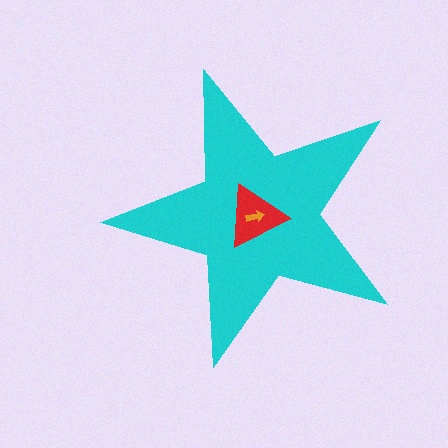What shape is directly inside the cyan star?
The red triangle.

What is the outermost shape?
The cyan star.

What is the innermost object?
The orange arrow.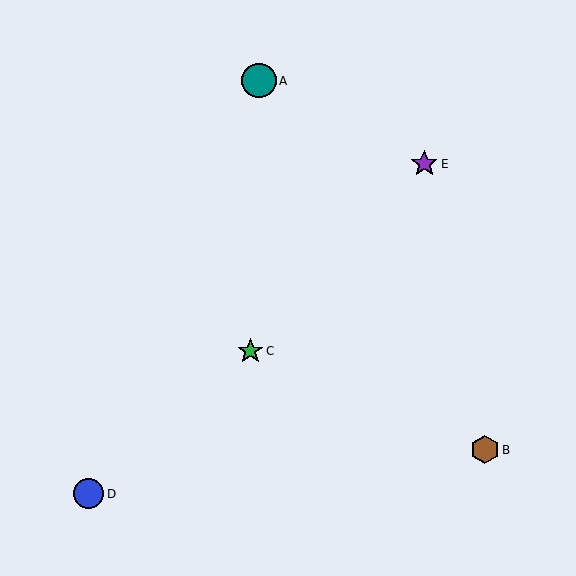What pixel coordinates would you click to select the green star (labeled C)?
Click at (250, 351) to select the green star C.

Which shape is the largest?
The teal circle (labeled A) is the largest.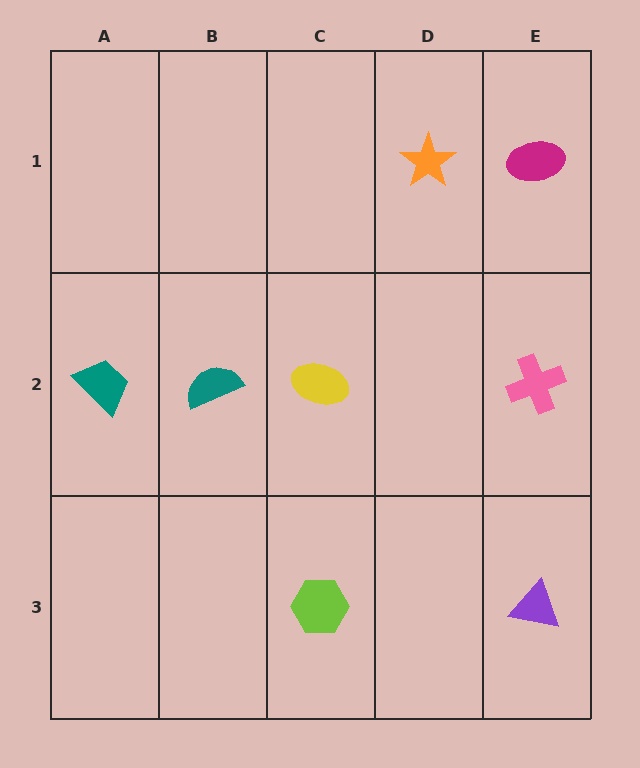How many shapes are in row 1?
2 shapes.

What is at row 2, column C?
A yellow ellipse.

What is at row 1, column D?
An orange star.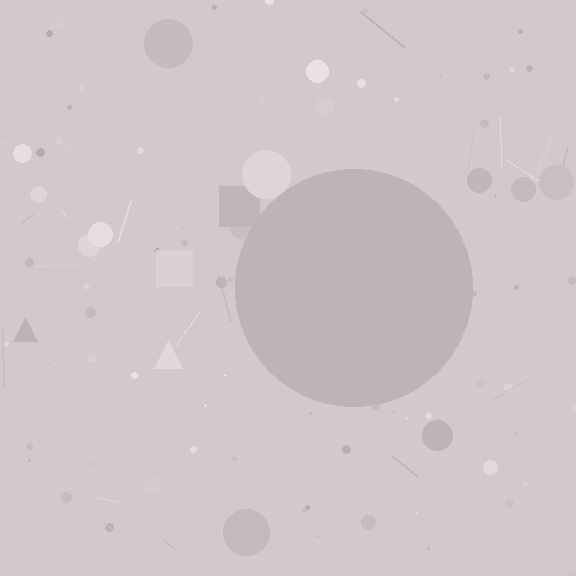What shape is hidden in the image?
A circle is hidden in the image.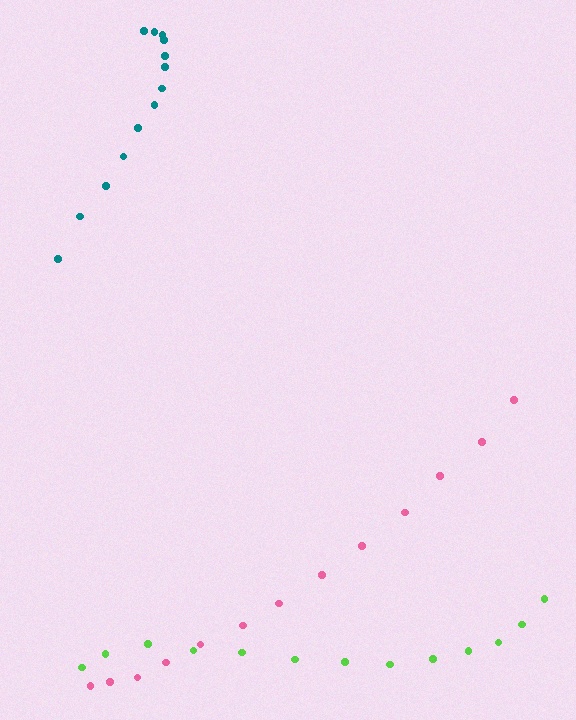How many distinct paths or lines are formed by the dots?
There are 3 distinct paths.